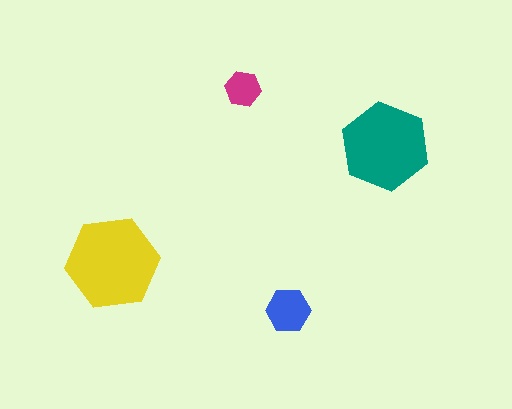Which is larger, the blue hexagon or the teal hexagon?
The teal one.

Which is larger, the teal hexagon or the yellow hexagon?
The yellow one.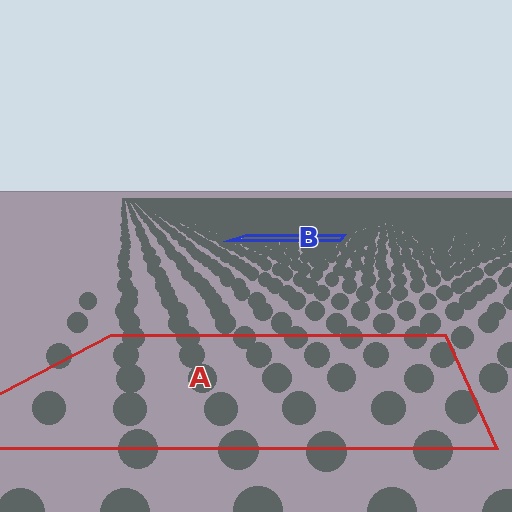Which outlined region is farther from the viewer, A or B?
Region B is farther from the viewer — the texture elements inside it appear smaller and more densely packed.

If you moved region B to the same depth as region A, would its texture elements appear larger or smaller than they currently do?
They would appear larger. At a closer depth, the same texture elements are projected at a bigger on-screen size.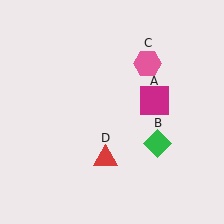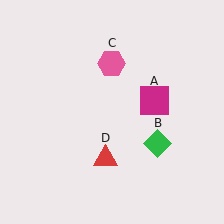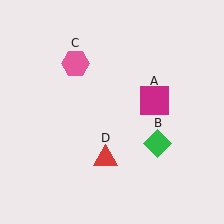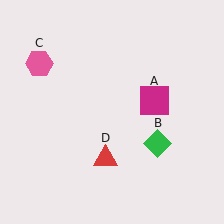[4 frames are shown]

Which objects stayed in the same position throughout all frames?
Magenta square (object A) and green diamond (object B) and red triangle (object D) remained stationary.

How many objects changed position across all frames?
1 object changed position: pink hexagon (object C).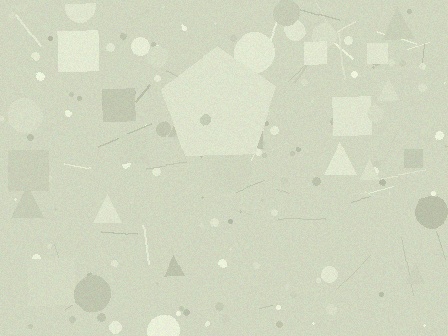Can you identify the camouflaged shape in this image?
The camouflaged shape is a pentagon.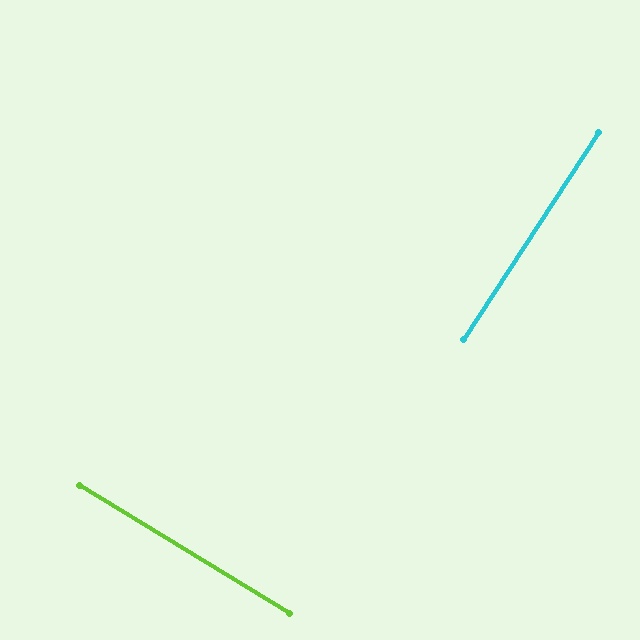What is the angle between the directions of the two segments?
Approximately 88 degrees.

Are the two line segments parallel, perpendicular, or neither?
Perpendicular — they meet at approximately 88°.